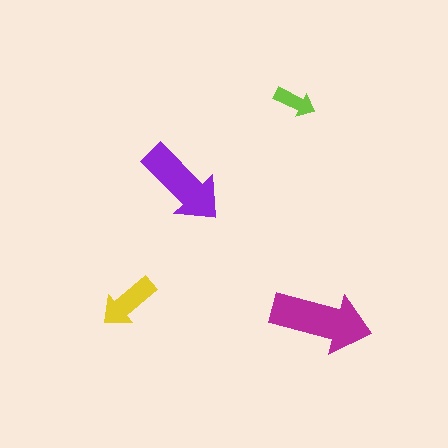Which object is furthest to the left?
The yellow arrow is leftmost.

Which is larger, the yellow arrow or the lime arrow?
The yellow one.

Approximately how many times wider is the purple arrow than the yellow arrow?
About 1.5 times wider.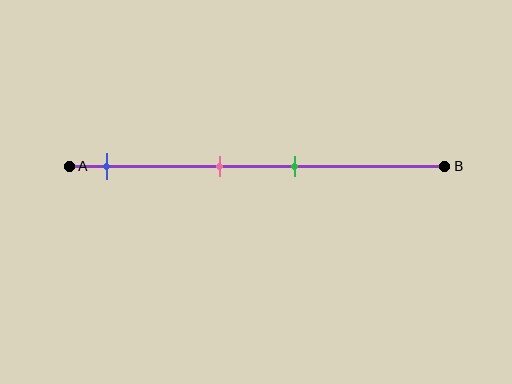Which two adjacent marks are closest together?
The pink and green marks are the closest adjacent pair.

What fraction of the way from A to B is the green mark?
The green mark is approximately 60% (0.6) of the way from A to B.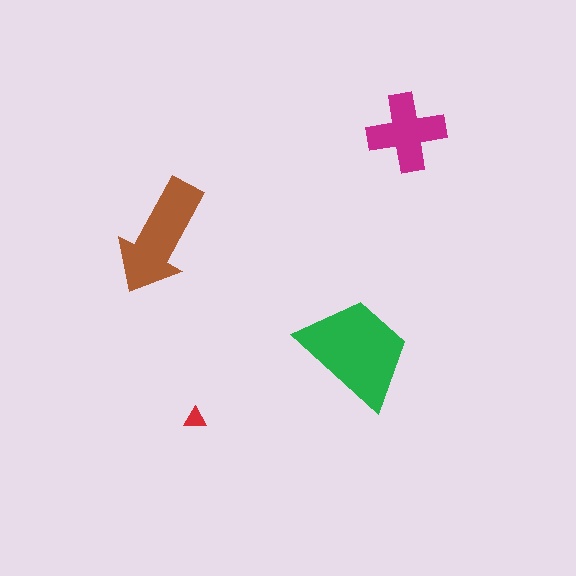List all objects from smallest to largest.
The red triangle, the magenta cross, the brown arrow, the green trapezoid.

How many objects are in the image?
There are 4 objects in the image.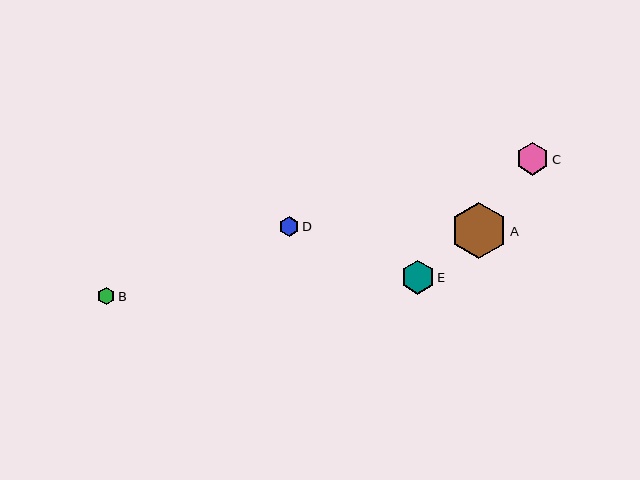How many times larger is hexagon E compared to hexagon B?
Hexagon E is approximately 1.9 times the size of hexagon B.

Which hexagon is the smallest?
Hexagon B is the smallest with a size of approximately 18 pixels.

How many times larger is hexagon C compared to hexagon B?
Hexagon C is approximately 1.9 times the size of hexagon B.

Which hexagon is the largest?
Hexagon A is the largest with a size of approximately 56 pixels.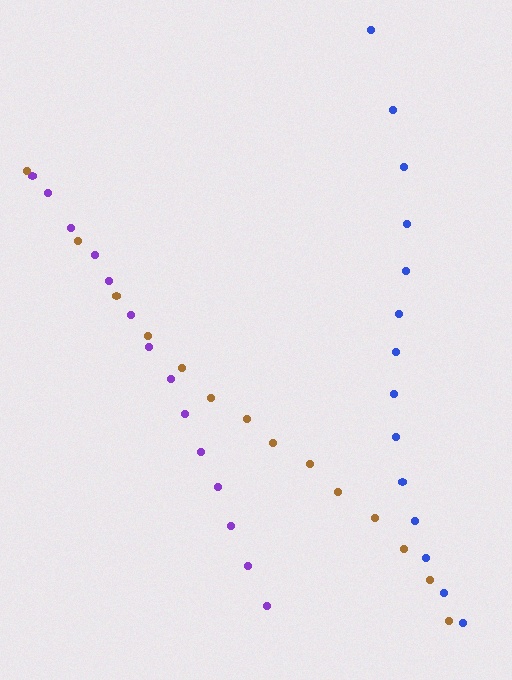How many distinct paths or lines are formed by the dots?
There are 3 distinct paths.